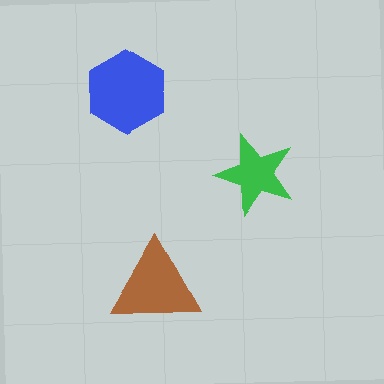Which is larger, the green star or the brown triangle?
The brown triangle.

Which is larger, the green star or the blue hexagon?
The blue hexagon.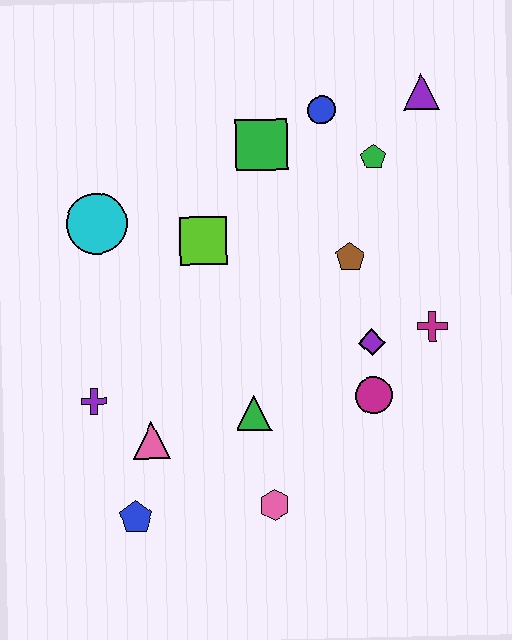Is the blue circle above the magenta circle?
Yes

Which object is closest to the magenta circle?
The purple diamond is closest to the magenta circle.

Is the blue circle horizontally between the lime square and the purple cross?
No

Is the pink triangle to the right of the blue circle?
No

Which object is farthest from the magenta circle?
The cyan circle is farthest from the magenta circle.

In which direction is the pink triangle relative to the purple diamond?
The pink triangle is to the left of the purple diamond.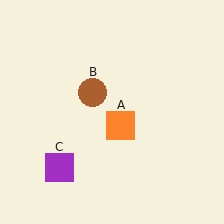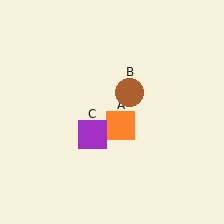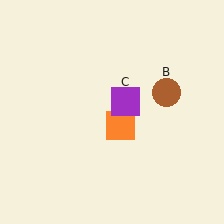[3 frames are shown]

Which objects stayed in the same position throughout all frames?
Orange square (object A) remained stationary.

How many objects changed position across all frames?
2 objects changed position: brown circle (object B), purple square (object C).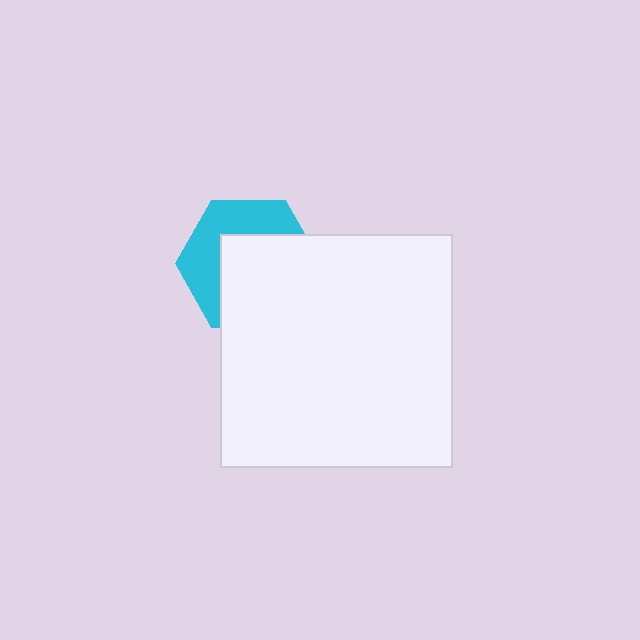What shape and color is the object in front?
The object in front is a white square.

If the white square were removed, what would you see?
You would see the complete cyan hexagon.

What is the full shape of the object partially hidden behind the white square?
The partially hidden object is a cyan hexagon.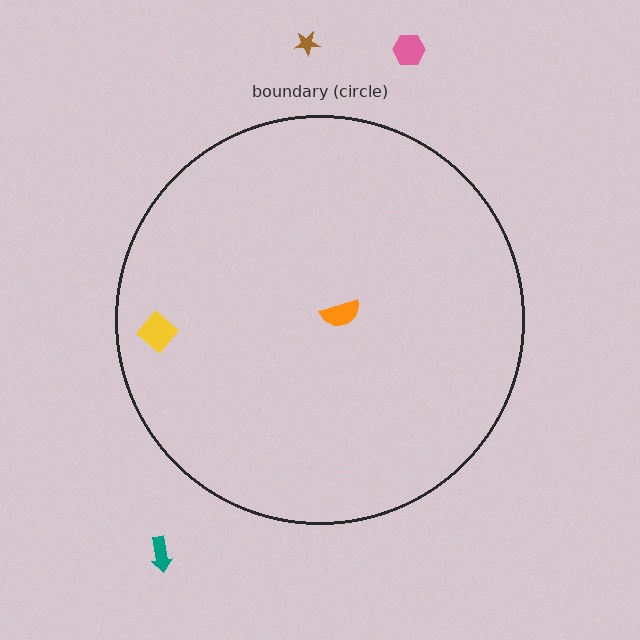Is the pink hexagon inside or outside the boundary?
Outside.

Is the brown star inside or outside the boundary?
Outside.